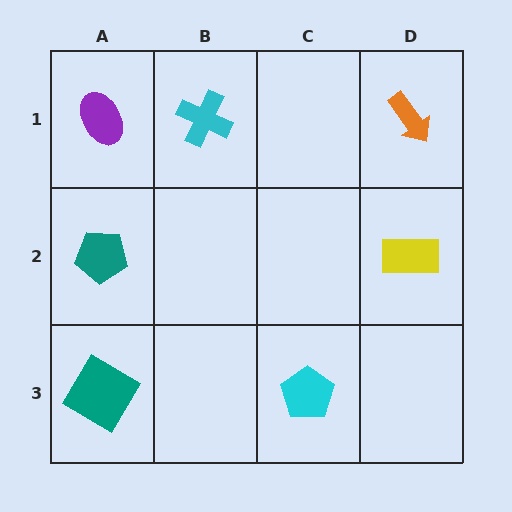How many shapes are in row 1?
3 shapes.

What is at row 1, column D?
An orange arrow.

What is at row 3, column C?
A cyan pentagon.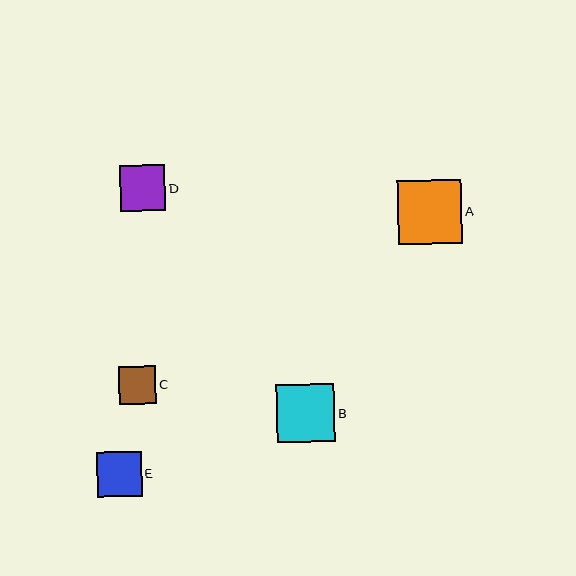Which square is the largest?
Square A is the largest with a size of approximately 64 pixels.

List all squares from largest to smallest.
From largest to smallest: A, B, D, E, C.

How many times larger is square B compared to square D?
Square B is approximately 1.3 times the size of square D.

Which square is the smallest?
Square C is the smallest with a size of approximately 38 pixels.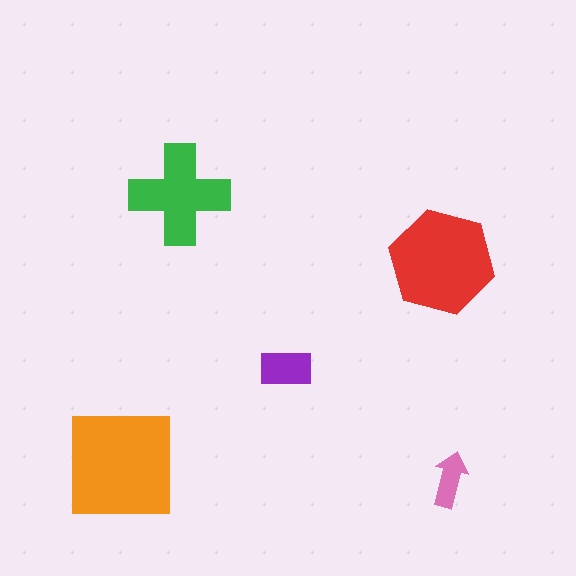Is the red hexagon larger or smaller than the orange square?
Smaller.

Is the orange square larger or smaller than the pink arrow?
Larger.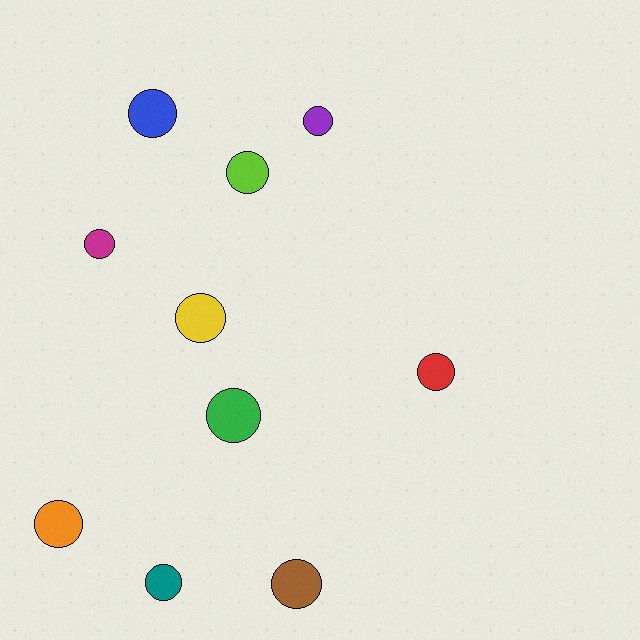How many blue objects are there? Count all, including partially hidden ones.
There is 1 blue object.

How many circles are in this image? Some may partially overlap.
There are 10 circles.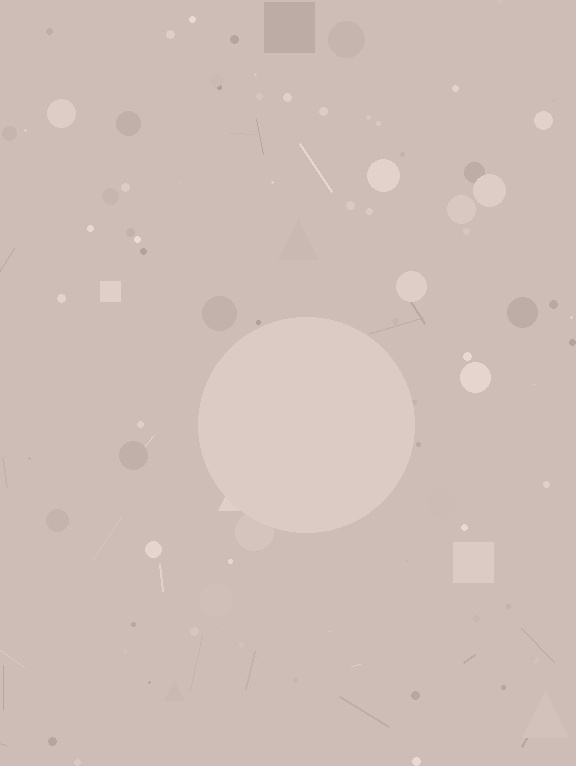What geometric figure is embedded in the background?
A circle is embedded in the background.